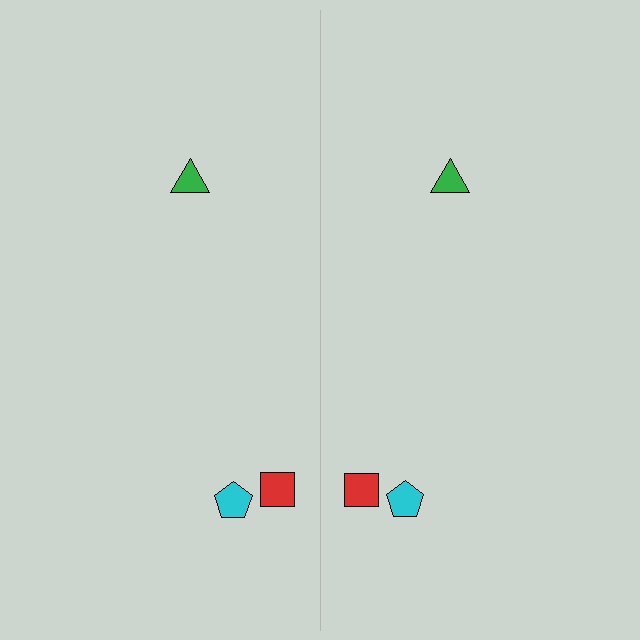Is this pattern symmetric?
Yes, this pattern has bilateral (reflection) symmetry.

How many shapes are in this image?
There are 6 shapes in this image.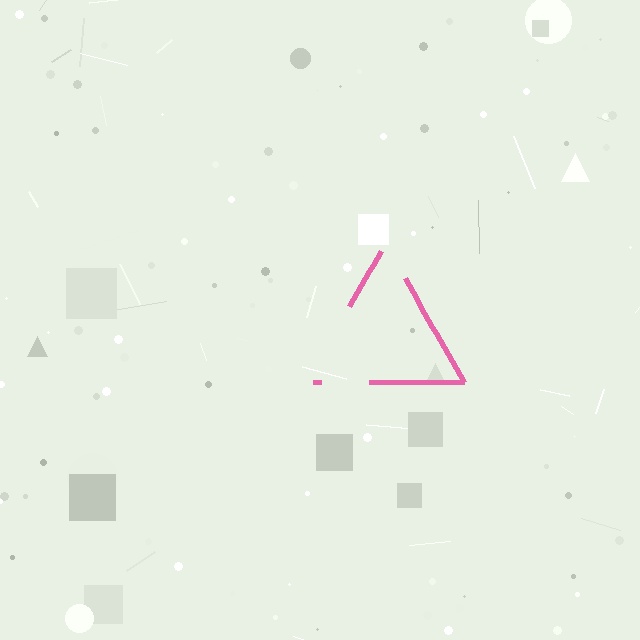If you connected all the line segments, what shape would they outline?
They would outline a triangle.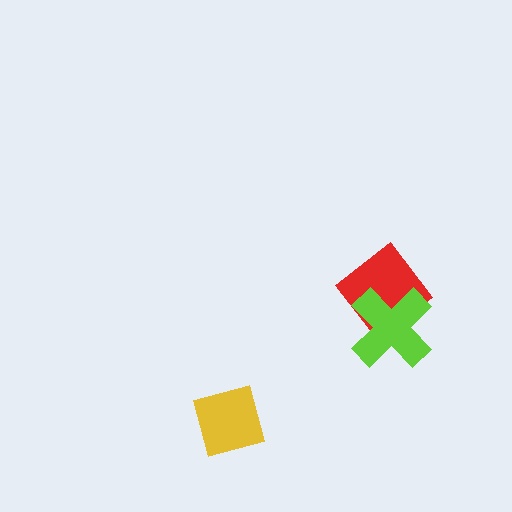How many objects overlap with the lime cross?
1 object overlaps with the lime cross.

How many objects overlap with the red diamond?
1 object overlaps with the red diamond.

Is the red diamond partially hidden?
Yes, it is partially covered by another shape.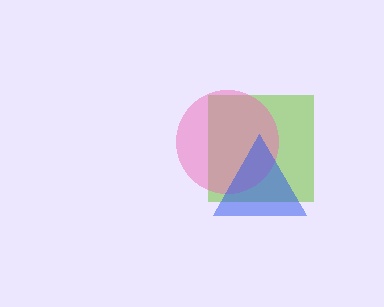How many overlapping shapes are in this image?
There are 3 overlapping shapes in the image.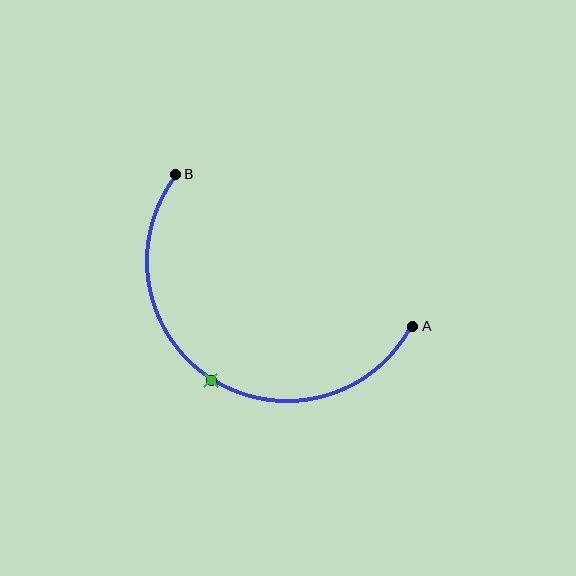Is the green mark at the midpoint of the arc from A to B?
Yes. The green mark lies on the arc at equal arc-length from both A and B — it is the arc midpoint.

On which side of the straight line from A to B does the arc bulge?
The arc bulges below the straight line connecting A and B.